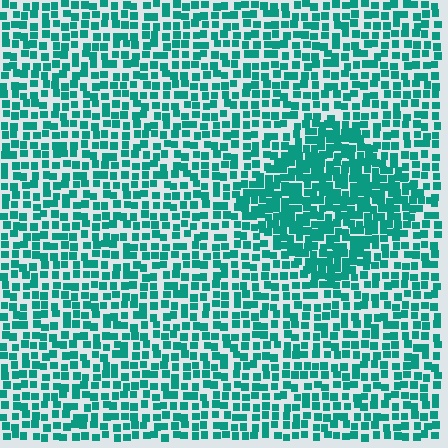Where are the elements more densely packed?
The elements are more densely packed inside the diamond boundary.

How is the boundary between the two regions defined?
The boundary is defined by a change in element density (approximately 1.8x ratio). All elements are the same color, size, and shape.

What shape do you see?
I see a diamond.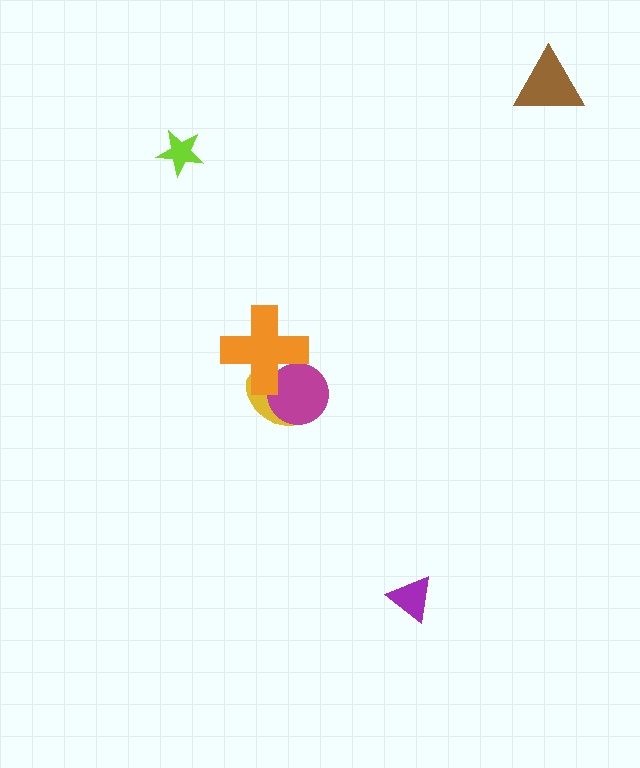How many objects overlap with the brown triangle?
0 objects overlap with the brown triangle.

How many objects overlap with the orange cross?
2 objects overlap with the orange cross.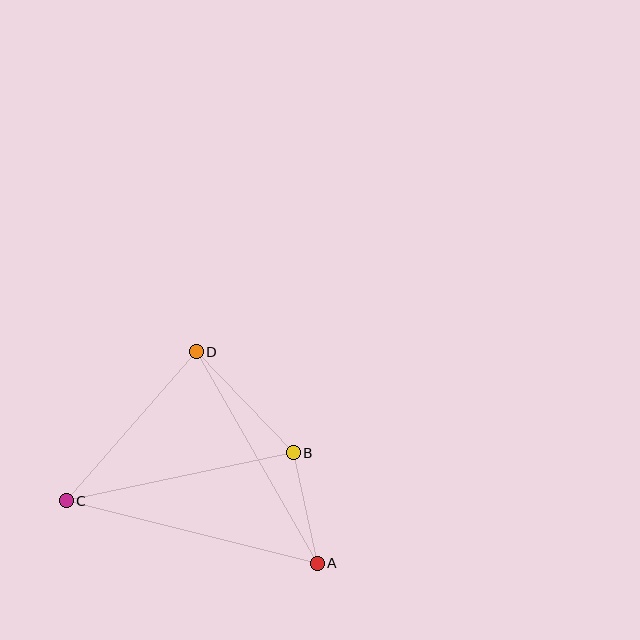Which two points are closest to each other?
Points A and B are closest to each other.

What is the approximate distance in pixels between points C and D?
The distance between C and D is approximately 198 pixels.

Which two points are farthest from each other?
Points A and C are farthest from each other.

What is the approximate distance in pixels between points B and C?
The distance between B and C is approximately 232 pixels.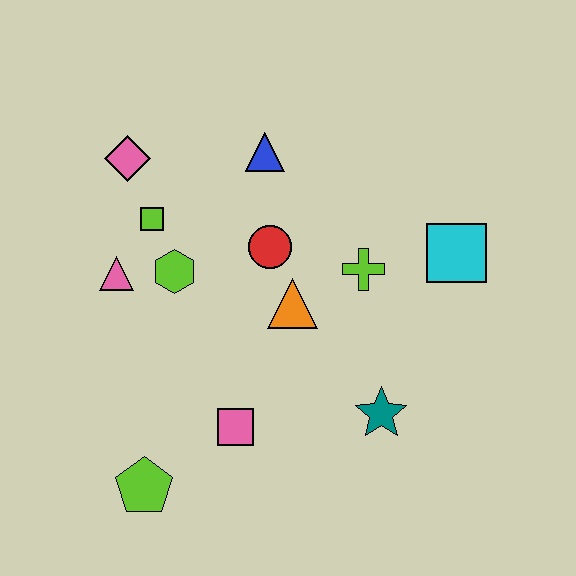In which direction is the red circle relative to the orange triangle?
The red circle is above the orange triangle.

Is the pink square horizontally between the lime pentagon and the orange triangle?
Yes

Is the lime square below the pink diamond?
Yes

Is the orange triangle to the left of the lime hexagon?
No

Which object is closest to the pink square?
The lime pentagon is closest to the pink square.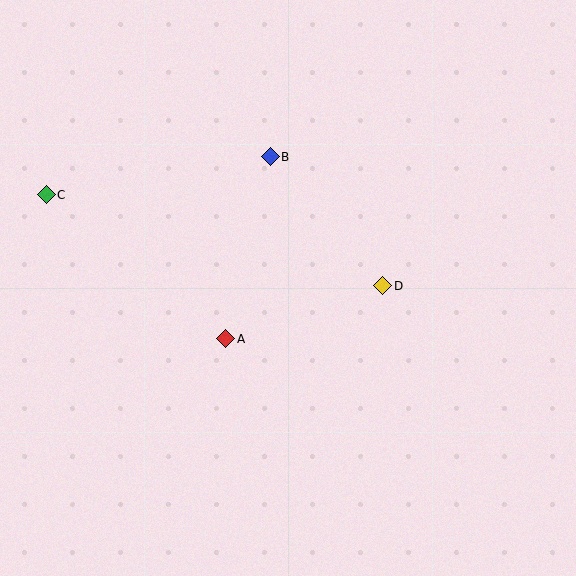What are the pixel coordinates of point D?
Point D is at (383, 286).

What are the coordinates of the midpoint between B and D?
The midpoint between B and D is at (327, 221).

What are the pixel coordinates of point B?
Point B is at (270, 157).